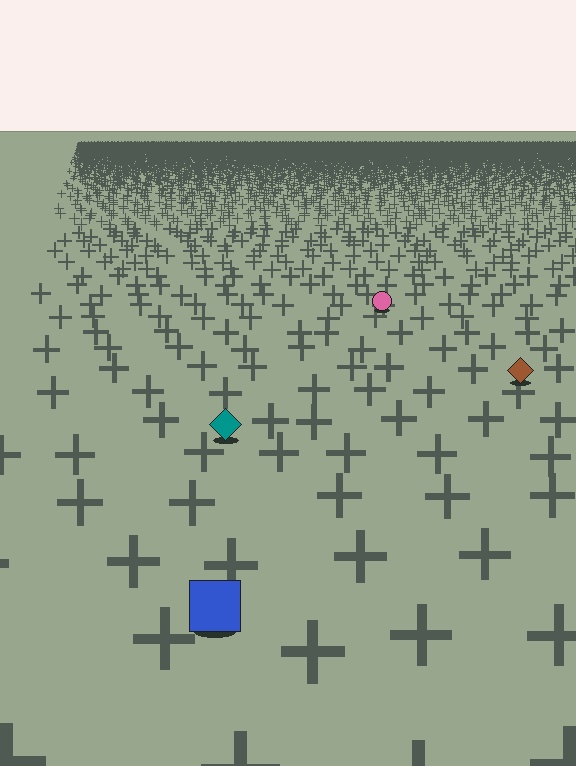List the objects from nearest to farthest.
From nearest to farthest: the blue square, the teal diamond, the brown diamond, the pink circle.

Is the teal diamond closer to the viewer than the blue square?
No. The blue square is closer — you can tell from the texture gradient: the ground texture is coarser near it.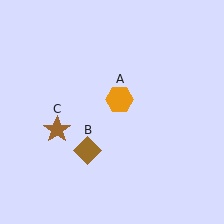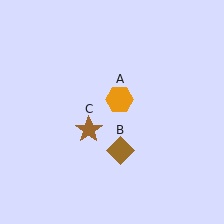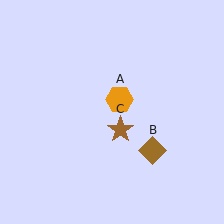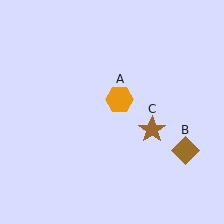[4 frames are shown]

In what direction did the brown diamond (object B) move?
The brown diamond (object B) moved right.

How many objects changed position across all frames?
2 objects changed position: brown diamond (object B), brown star (object C).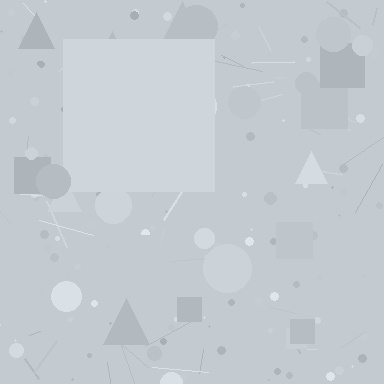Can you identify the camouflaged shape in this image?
The camouflaged shape is a square.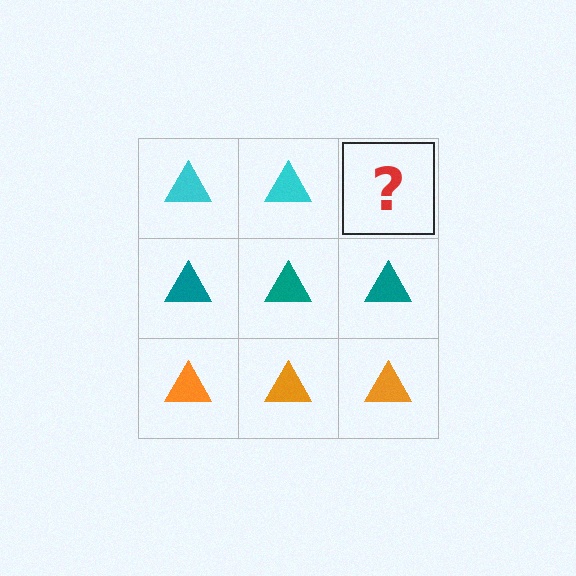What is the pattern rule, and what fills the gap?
The rule is that each row has a consistent color. The gap should be filled with a cyan triangle.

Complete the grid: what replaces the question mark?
The question mark should be replaced with a cyan triangle.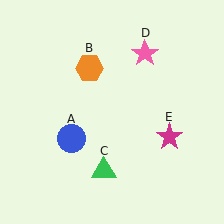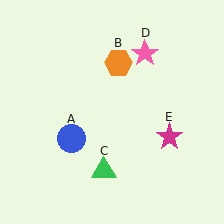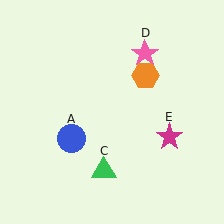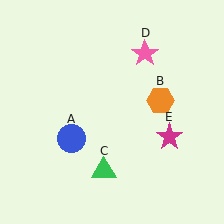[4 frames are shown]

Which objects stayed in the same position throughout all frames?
Blue circle (object A) and green triangle (object C) and pink star (object D) and magenta star (object E) remained stationary.